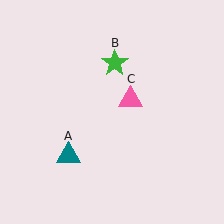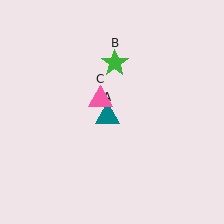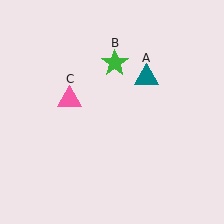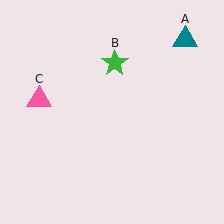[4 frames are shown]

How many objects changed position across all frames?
2 objects changed position: teal triangle (object A), pink triangle (object C).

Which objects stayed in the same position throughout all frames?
Green star (object B) remained stationary.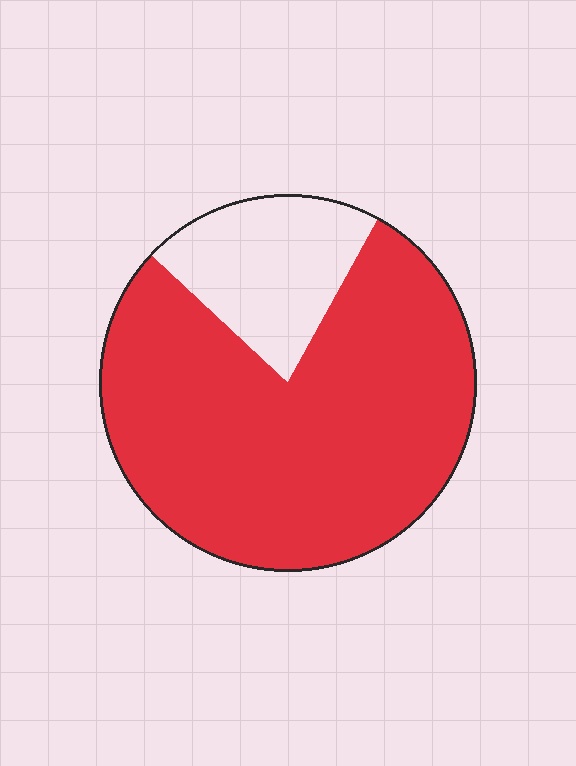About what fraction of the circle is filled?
About four fifths (4/5).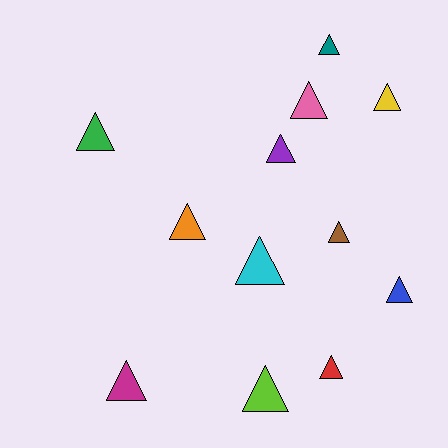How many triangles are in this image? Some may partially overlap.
There are 12 triangles.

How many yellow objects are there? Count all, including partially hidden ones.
There is 1 yellow object.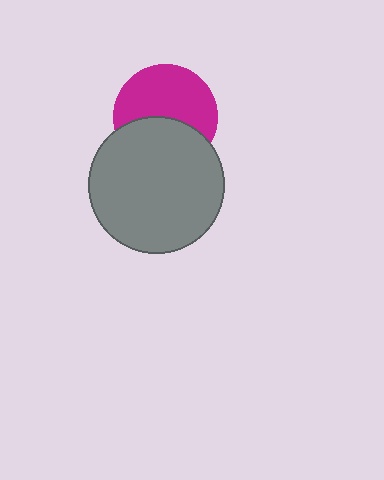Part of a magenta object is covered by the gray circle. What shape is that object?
It is a circle.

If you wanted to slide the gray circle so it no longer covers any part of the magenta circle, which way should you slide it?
Slide it down — that is the most direct way to separate the two shapes.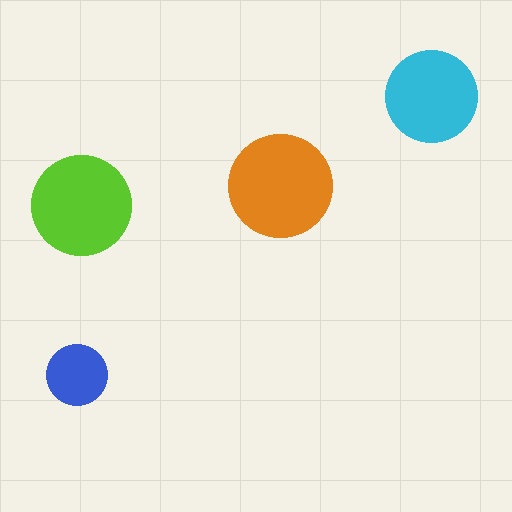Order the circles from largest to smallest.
the orange one, the lime one, the cyan one, the blue one.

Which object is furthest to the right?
The cyan circle is rightmost.